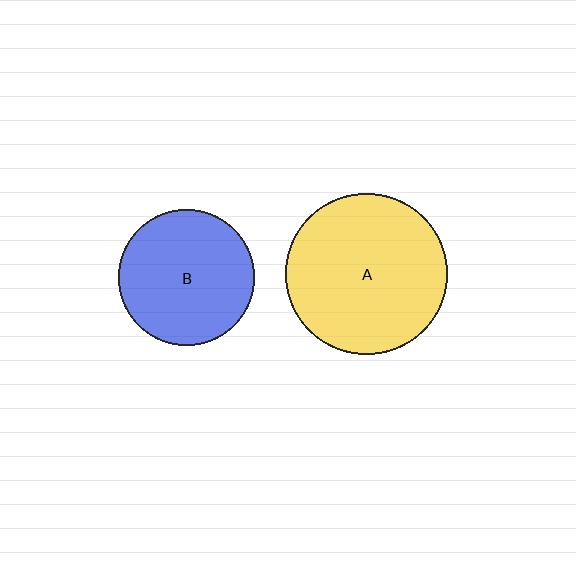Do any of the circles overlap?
No, none of the circles overlap.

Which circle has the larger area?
Circle A (yellow).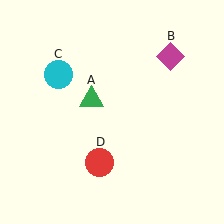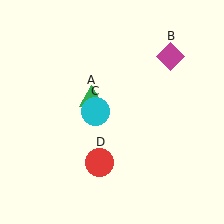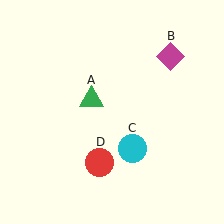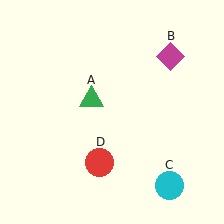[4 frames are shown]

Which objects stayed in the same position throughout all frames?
Green triangle (object A) and magenta diamond (object B) and red circle (object D) remained stationary.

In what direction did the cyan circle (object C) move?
The cyan circle (object C) moved down and to the right.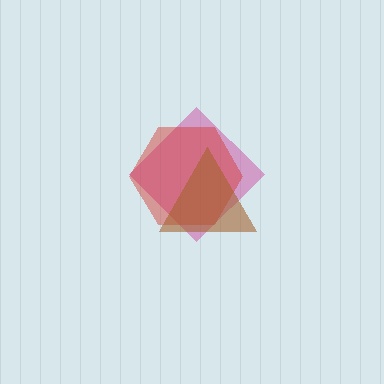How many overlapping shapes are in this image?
There are 3 overlapping shapes in the image.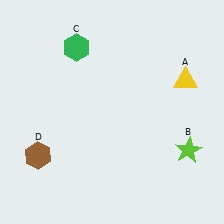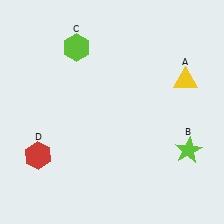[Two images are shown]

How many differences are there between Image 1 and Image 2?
There are 2 differences between the two images.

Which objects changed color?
C changed from green to lime. D changed from brown to red.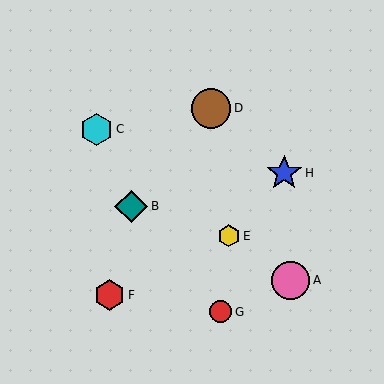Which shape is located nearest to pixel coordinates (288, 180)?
The blue star (labeled H) at (284, 173) is nearest to that location.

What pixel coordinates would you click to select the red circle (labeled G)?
Click at (221, 312) to select the red circle G.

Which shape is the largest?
The brown circle (labeled D) is the largest.